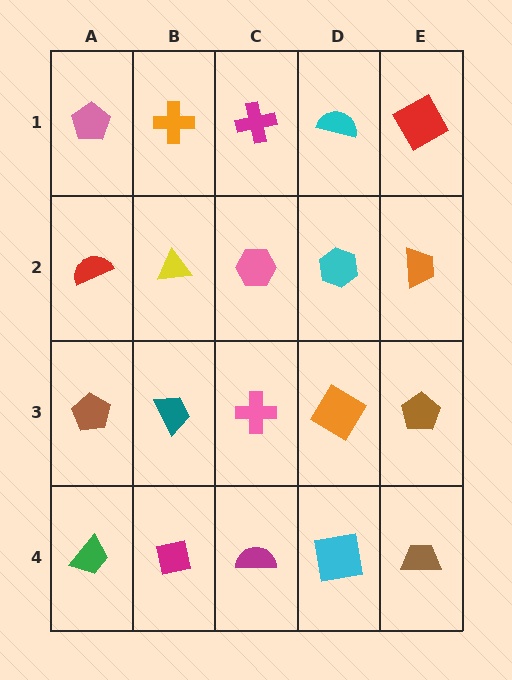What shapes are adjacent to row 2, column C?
A magenta cross (row 1, column C), a pink cross (row 3, column C), a yellow triangle (row 2, column B), a cyan hexagon (row 2, column D).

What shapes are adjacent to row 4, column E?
A brown pentagon (row 3, column E), a cyan square (row 4, column D).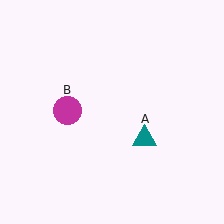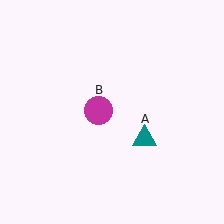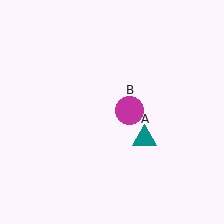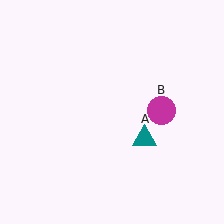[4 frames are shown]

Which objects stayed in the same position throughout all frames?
Teal triangle (object A) remained stationary.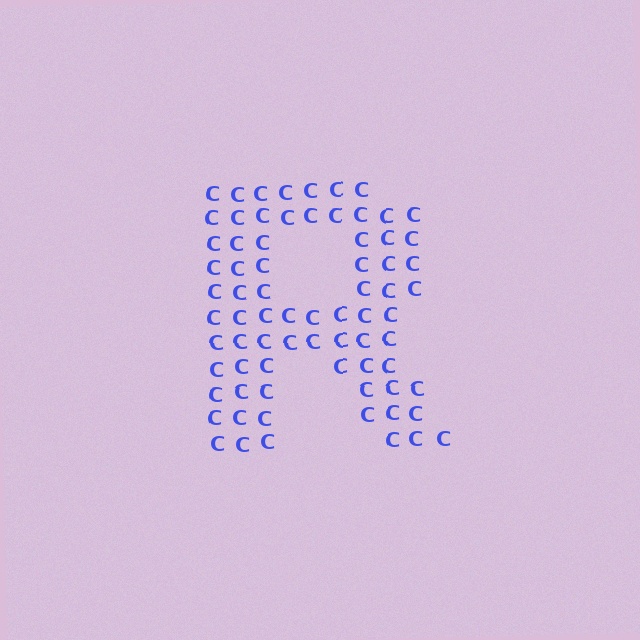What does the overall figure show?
The overall figure shows the letter R.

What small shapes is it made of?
It is made of small letter C's.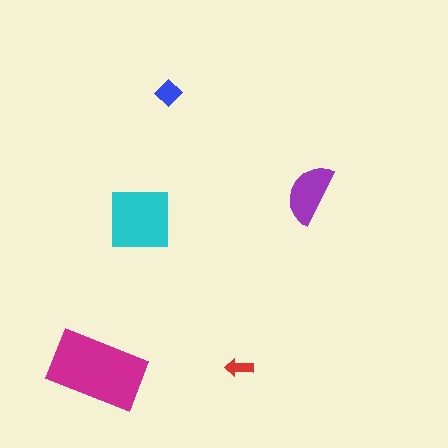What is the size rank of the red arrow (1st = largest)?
5th.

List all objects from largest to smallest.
The magenta rectangle, the cyan square, the purple semicircle, the blue diamond, the red arrow.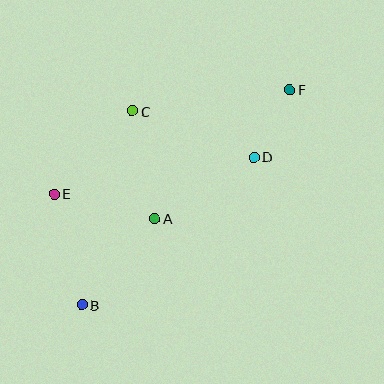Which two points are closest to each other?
Points D and F are closest to each other.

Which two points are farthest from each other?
Points B and F are farthest from each other.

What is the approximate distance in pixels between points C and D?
The distance between C and D is approximately 130 pixels.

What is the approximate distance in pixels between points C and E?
The distance between C and E is approximately 114 pixels.